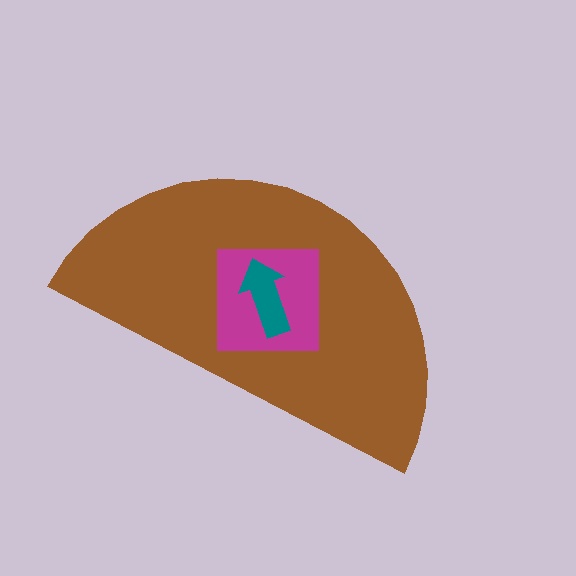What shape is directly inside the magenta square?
The teal arrow.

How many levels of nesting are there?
3.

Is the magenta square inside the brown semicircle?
Yes.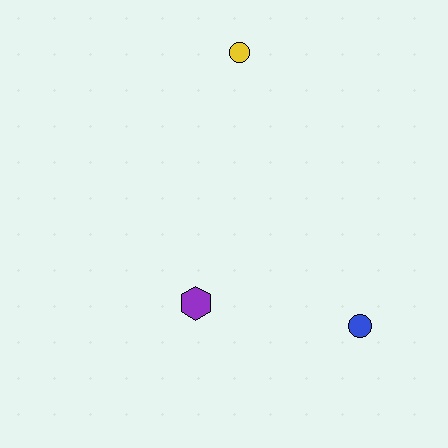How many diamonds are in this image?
There are no diamonds.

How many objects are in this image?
There are 3 objects.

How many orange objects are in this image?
There are no orange objects.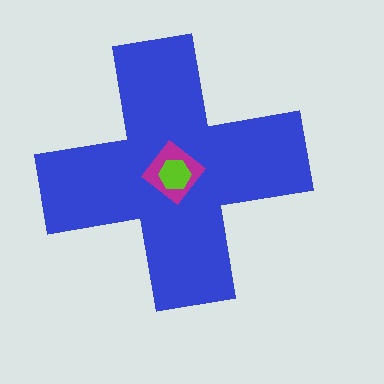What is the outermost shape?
The blue cross.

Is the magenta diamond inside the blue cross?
Yes.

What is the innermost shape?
The lime hexagon.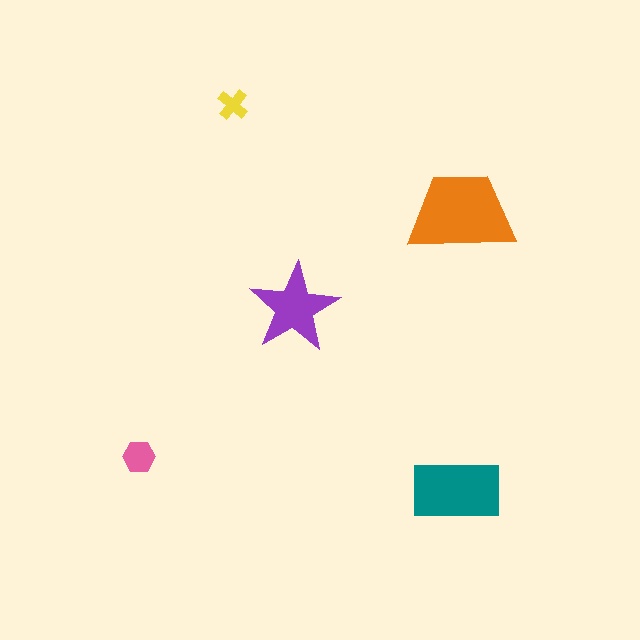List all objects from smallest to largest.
The yellow cross, the pink hexagon, the purple star, the teal rectangle, the orange trapezoid.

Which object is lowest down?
The teal rectangle is bottommost.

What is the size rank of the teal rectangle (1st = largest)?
2nd.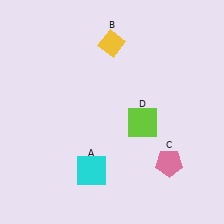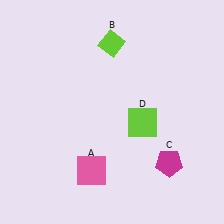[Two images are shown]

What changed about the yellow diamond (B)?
In Image 1, B is yellow. In Image 2, it changed to lime.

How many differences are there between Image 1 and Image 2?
There are 3 differences between the two images.